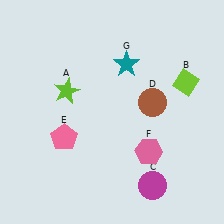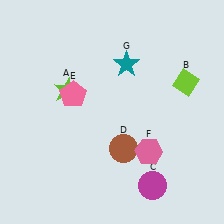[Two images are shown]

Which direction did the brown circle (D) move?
The brown circle (D) moved down.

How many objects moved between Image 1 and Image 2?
2 objects moved between the two images.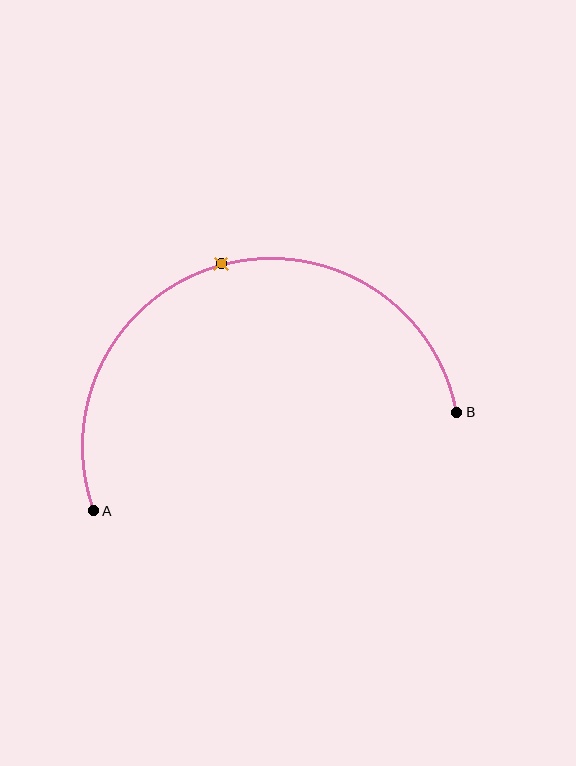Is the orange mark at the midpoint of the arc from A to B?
Yes. The orange mark lies on the arc at equal arc-length from both A and B — it is the arc midpoint.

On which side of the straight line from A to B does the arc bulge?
The arc bulges above the straight line connecting A and B.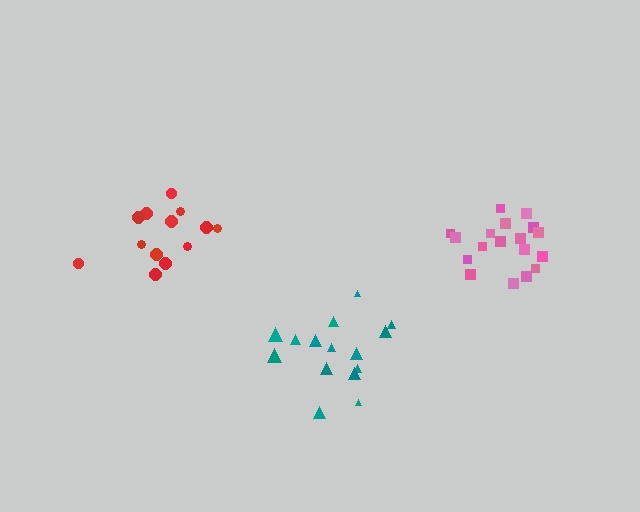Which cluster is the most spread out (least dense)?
Teal.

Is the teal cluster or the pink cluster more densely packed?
Pink.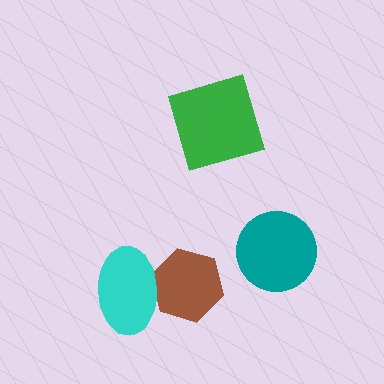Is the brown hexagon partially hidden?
Yes, it is partially covered by another shape.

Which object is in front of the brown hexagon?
The cyan ellipse is in front of the brown hexagon.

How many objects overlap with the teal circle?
0 objects overlap with the teal circle.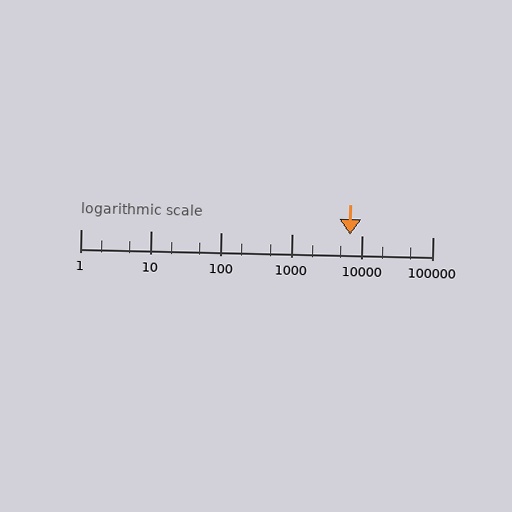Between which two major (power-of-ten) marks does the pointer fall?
The pointer is between 1000 and 10000.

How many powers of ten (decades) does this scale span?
The scale spans 5 decades, from 1 to 100000.